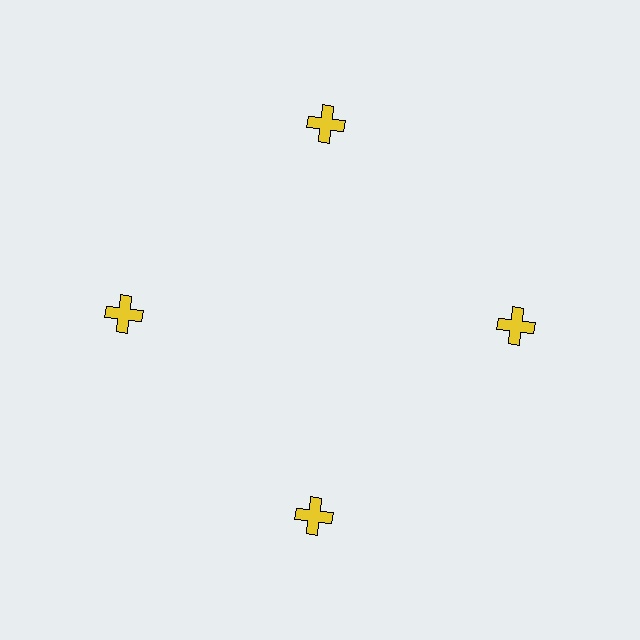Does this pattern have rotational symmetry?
Yes, this pattern has 4-fold rotational symmetry. It looks the same after rotating 90 degrees around the center.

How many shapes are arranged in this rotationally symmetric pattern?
There are 4 shapes, arranged in 4 groups of 1.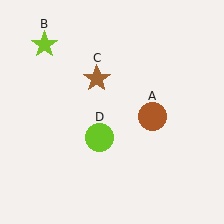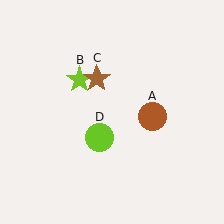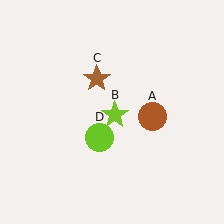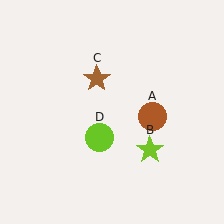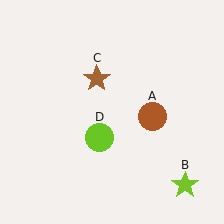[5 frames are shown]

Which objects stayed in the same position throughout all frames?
Brown circle (object A) and brown star (object C) and lime circle (object D) remained stationary.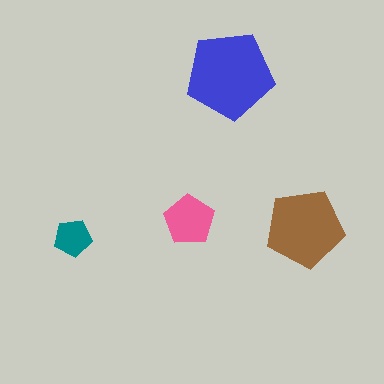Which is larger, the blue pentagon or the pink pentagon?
The blue one.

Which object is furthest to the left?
The teal pentagon is leftmost.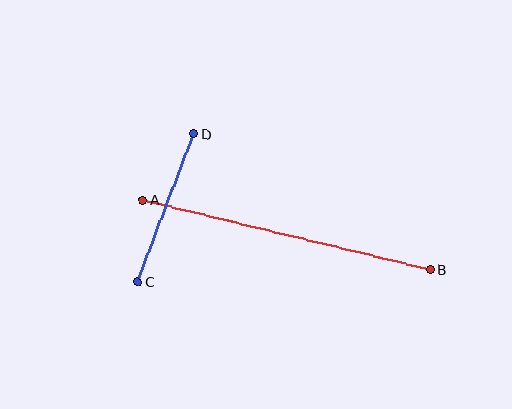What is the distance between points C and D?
The distance is approximately 158 pixels.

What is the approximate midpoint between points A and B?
The midpoint is at approximately (287, 235) pixels.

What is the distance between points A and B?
The distance is approximately 296 pixels.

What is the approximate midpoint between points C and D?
The midpoint is at approximately (166, 208) pixels.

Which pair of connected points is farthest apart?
Points A and B are farthest apart.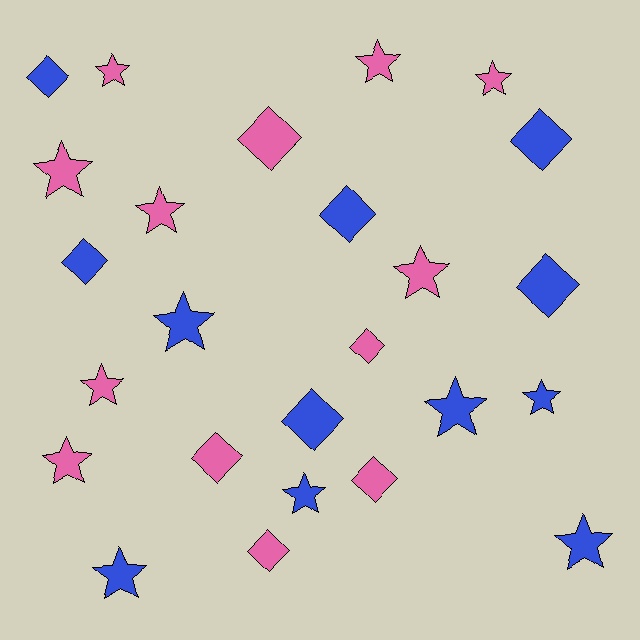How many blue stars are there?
There are 6 blue stars.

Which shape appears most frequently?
Star, with 14 objects.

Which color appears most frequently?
Pink, with 13 objects.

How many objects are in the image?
There are 25 objects.